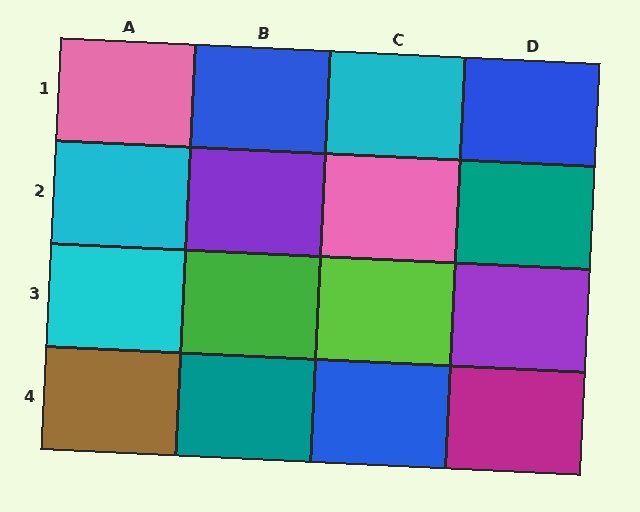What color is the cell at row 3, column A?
Cyan.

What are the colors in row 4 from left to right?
Brown, teal, blue, magenta.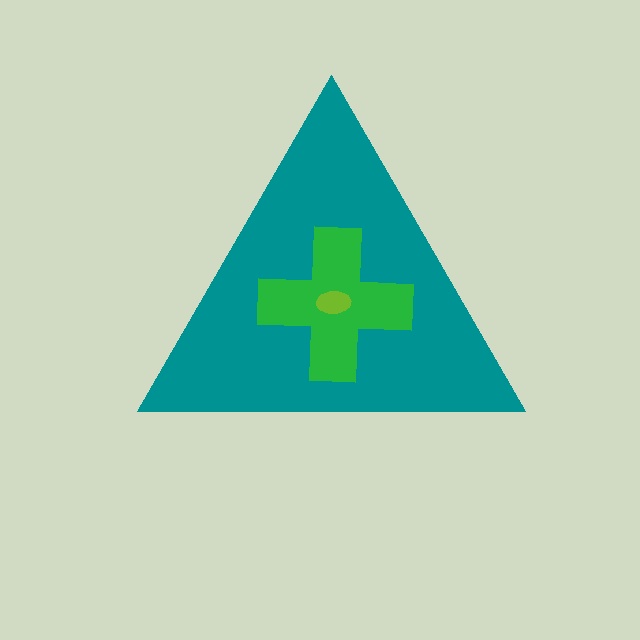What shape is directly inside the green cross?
The lime ellipse.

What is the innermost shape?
The lime ellipse.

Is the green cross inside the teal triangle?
Yes.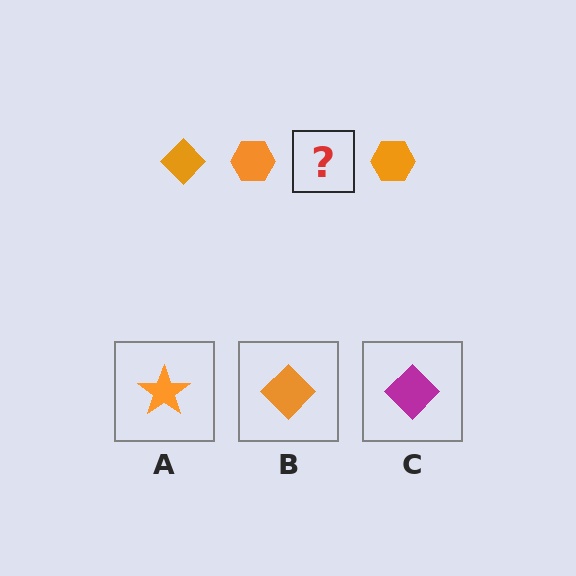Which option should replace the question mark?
Option B.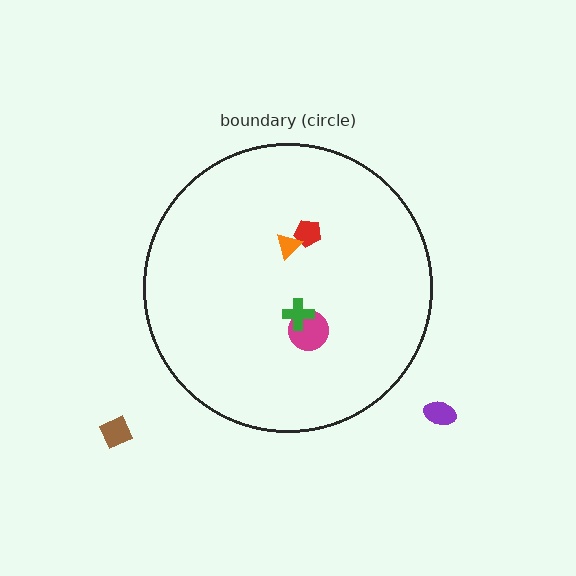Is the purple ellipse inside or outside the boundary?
Outside.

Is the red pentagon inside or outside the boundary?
Inside.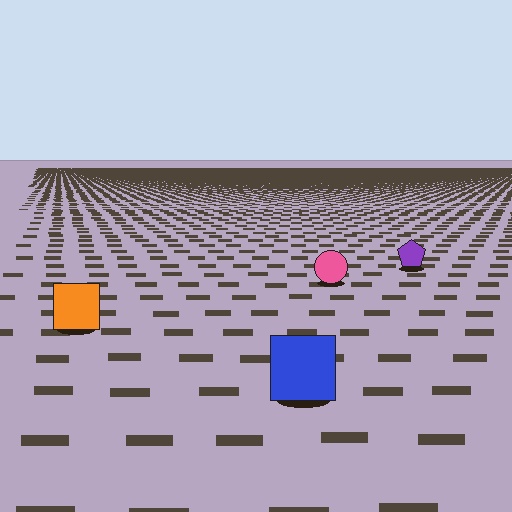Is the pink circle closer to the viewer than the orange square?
No. The orange square is closer — you can tell from the texture gradient: the ground texture is coarser near it.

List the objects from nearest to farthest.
From nearest to farthest: the blue square, the orange square, the pink circle, the purple pentagon.